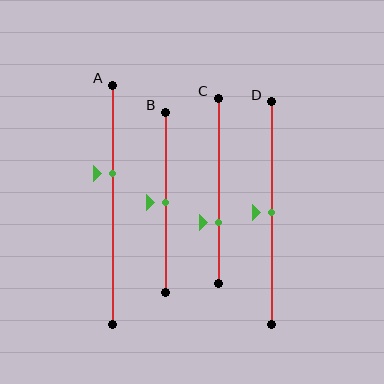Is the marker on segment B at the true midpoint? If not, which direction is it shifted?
Yes, the marker on segment B is at the true midpoint.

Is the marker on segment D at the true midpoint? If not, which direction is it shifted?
Yes, the marker on segment D is at the true midpoint.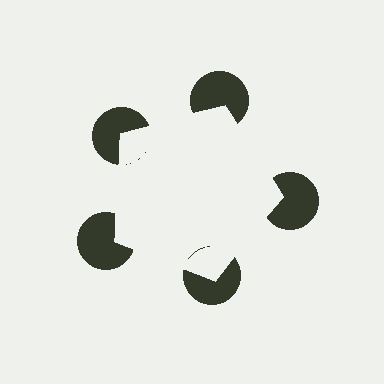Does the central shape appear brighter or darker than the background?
It typically appears slightly brighter than the background, even though no actual brightness change is drawn.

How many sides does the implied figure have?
5 sides.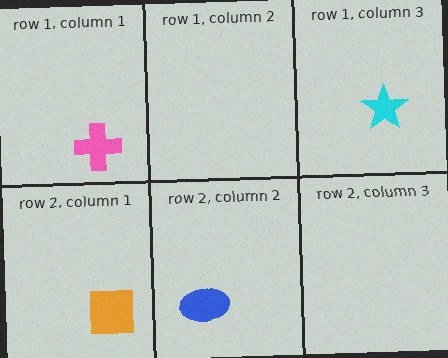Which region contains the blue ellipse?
The row 2, column 2 region.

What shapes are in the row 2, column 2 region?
The blue ellipse.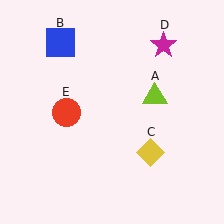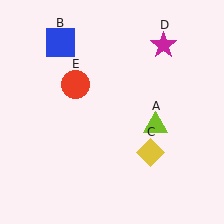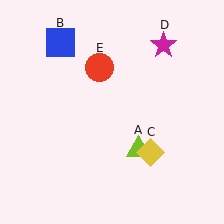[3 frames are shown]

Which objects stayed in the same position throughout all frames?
Blue square (object B) and yellow diamond (object C) and magenta star (object D) remained stationary.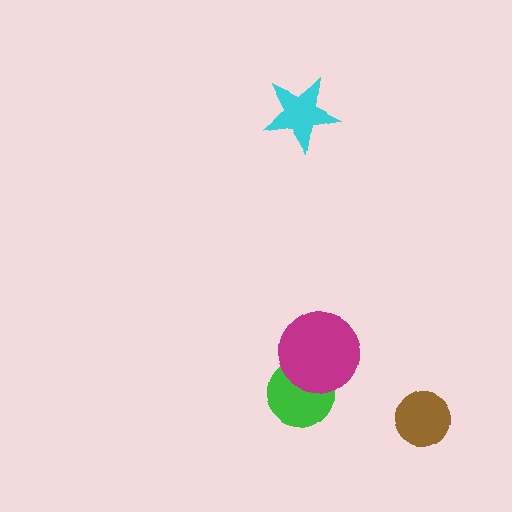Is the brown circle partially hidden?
No, no other shape covers it.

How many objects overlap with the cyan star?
0 objects overlap with the cyan star.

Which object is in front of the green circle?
The magenta circle is in front of the green circle.